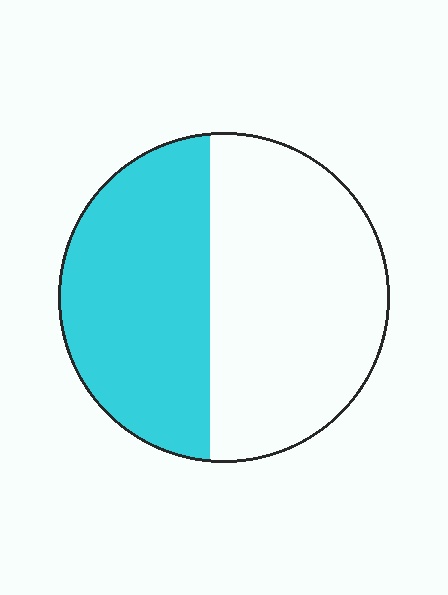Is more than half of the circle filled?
No.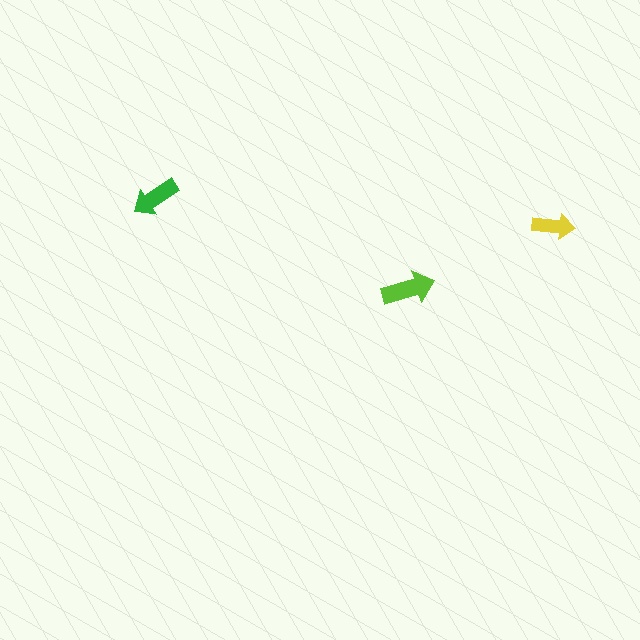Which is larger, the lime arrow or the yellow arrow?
The lime one.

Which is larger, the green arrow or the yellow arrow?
The green one.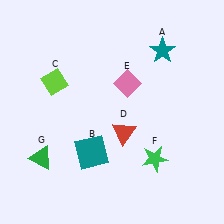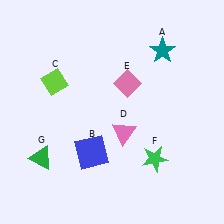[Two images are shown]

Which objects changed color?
B changed from teal to blue. D changed from red to pink.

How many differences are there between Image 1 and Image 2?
There are 2 differences between the two images.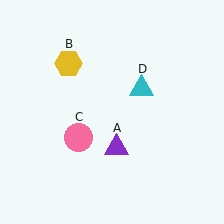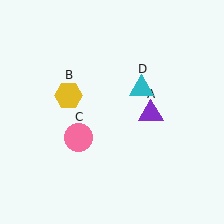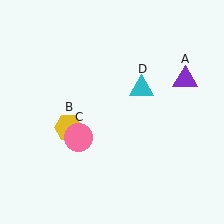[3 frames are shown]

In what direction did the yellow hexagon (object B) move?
The yellow hexagon (object B) moved down.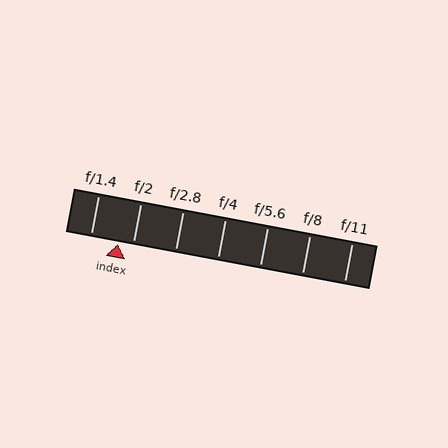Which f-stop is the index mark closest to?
The index mark is closest to f/2.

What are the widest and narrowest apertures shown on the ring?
The widest aperture shown is f/1.4 and the narrowest is f/11.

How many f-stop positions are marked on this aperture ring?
There are 7 f-stop positions marked.